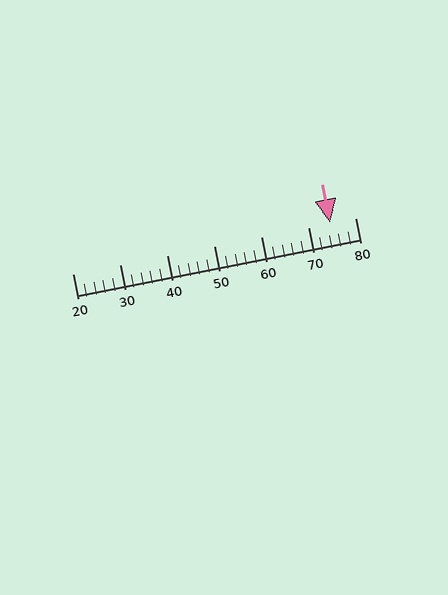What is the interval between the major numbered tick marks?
The major tick marks are spaced 10 units apart.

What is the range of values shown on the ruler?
The ruler shows values from 20 to 80.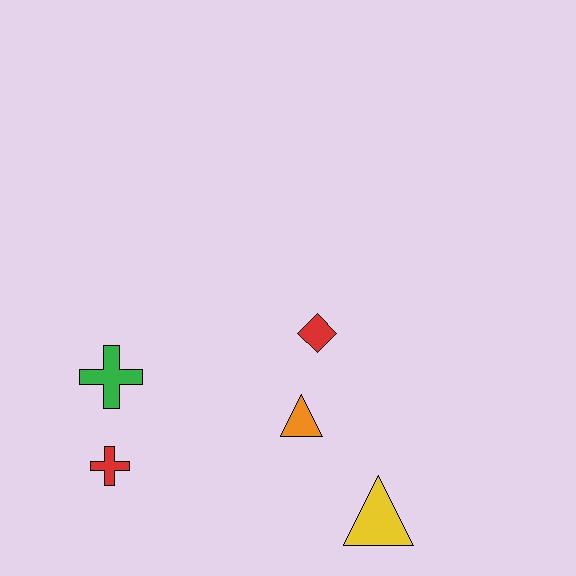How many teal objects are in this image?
There are no teal objects.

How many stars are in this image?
There are no stars.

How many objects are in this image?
There are 5 objects.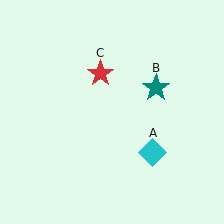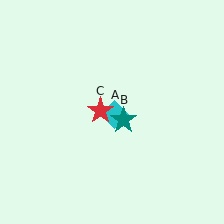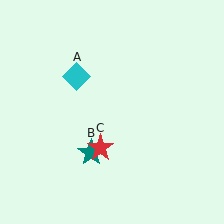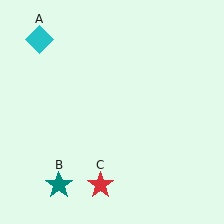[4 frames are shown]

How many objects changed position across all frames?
3 objects changed position: cyan diamond (object A), teal star (object B), red star (object C).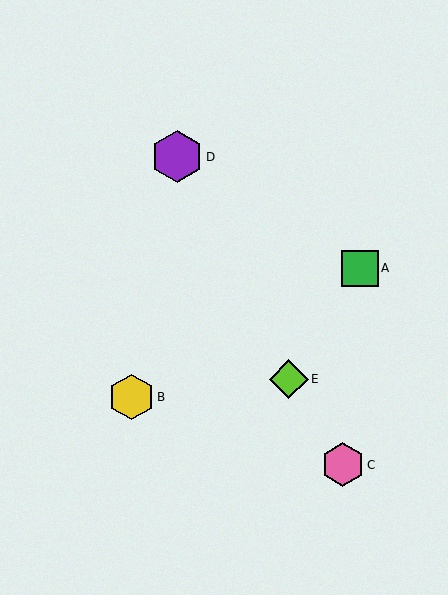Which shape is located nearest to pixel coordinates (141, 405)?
The yellow hexagon (labeled B) at (131, 397) is nearest to that location.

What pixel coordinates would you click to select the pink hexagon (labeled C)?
Click at (343, 465) to select the pink hexagon C.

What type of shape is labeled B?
Shape B is a yellow hexagon.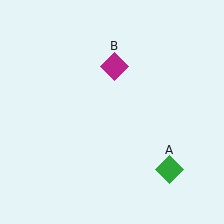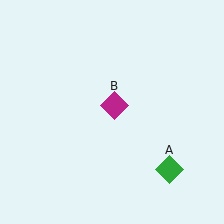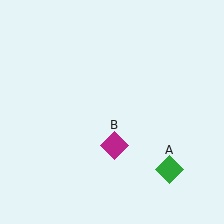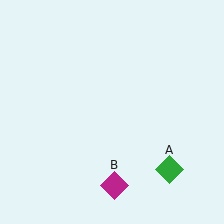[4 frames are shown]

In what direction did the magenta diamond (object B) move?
The magenta diamond (object B) moved down.